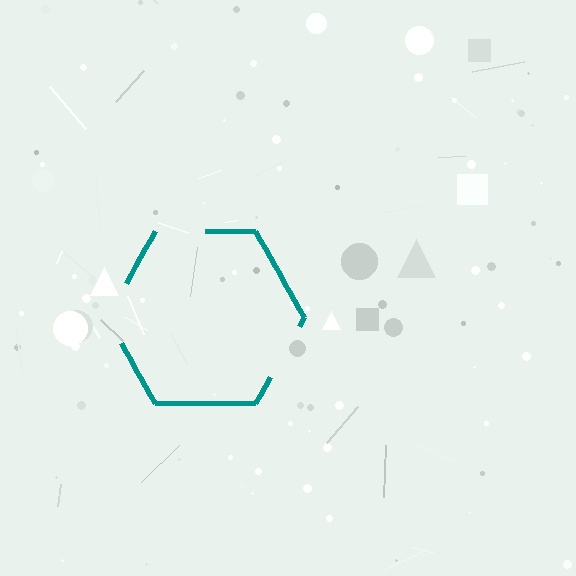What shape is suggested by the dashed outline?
The dashed outline suggests a hexagon.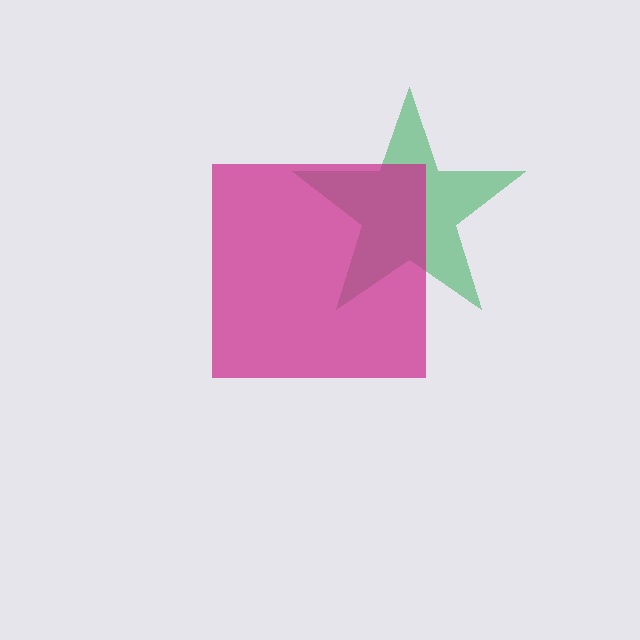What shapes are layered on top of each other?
The layered shapes are: a green star, a magenta square.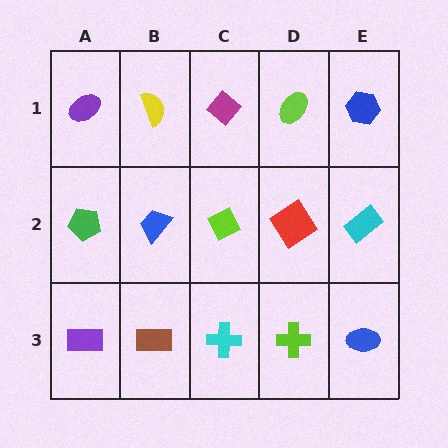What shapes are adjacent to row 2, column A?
A purple ellipse (row 1, column A), a purple rectangle (row 3, column A), a blue trapezoid (row 2, column B).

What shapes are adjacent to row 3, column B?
A blue trapezoid (row 2, column B), a purple rectangle (row 3, column A), a cyan cross (row 3, column C).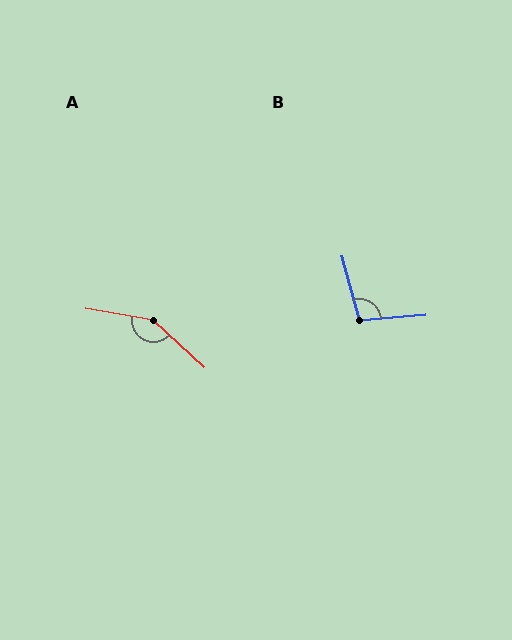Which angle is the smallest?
B, at approximately 100 degrees.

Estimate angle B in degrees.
Approximately 100 degrees.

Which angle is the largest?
A, at approximately 147 degrees.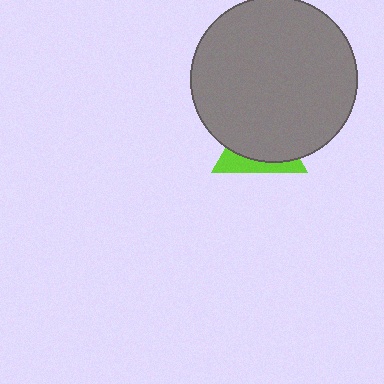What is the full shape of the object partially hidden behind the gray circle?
The partially hidden object is a lime triangle.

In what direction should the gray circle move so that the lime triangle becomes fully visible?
The gray circle should move up. That is the shortest direction to clear the overlap and leave the lime triangle fully visible.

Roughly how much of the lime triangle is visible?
A small part of it is visible (roughly 32%).